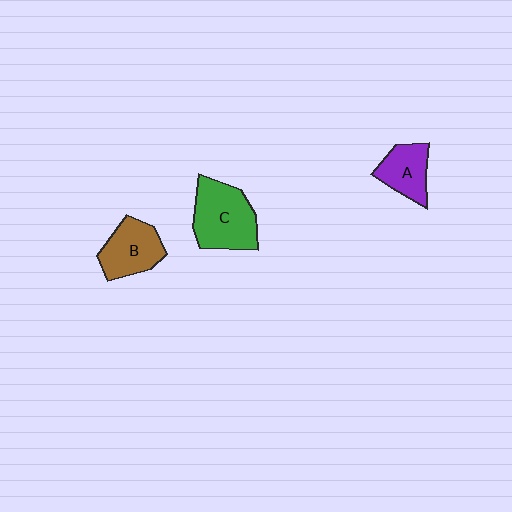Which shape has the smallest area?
Shape A (purple).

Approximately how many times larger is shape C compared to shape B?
Approximately 1.3 times.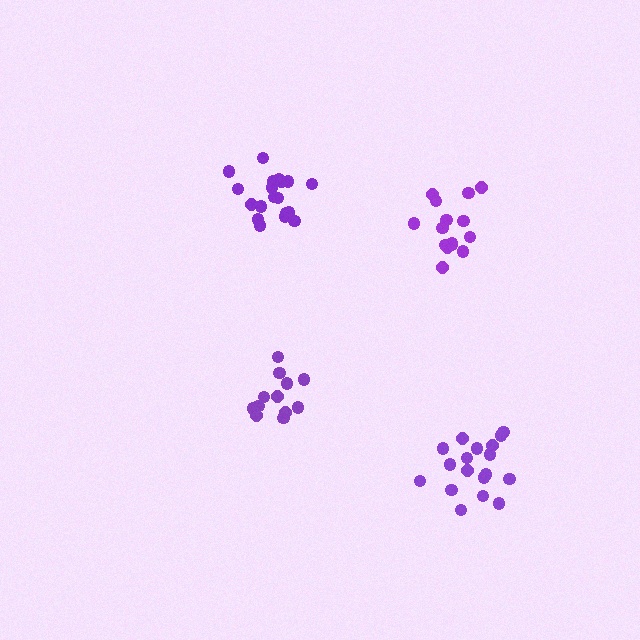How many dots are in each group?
Group 1: 15 dots, Group 2: 13 dots, Group 3: 18 dots, Group 4: 19 dots (65 total).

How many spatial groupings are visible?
There are 4 spatial groupings.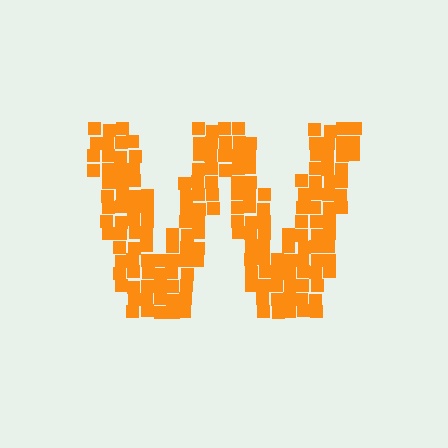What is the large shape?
The large shape is the letter W.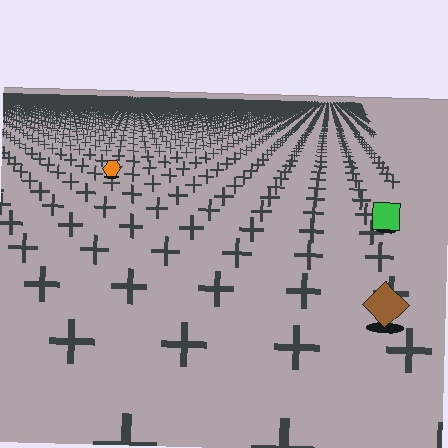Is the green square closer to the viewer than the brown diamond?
No. The brown diamond is closer — you can tell from the texture gradient: the ground texture is coarser near it.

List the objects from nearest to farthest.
From nearest to farthest: the brown diamond, the green square, the orange hexagon.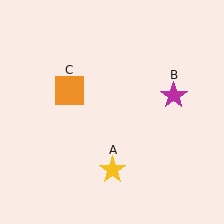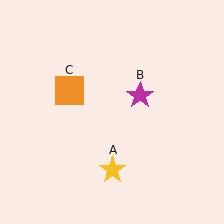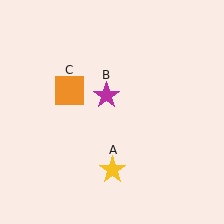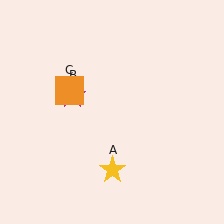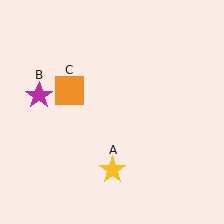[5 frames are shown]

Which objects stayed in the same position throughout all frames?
Yellow star (object A) and orange square (object C) remained stationary.